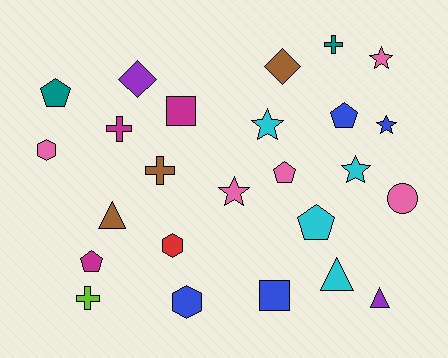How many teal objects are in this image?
There are 2 teal objects.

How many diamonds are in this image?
There are 2 diamonds.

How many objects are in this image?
There are 25 objects.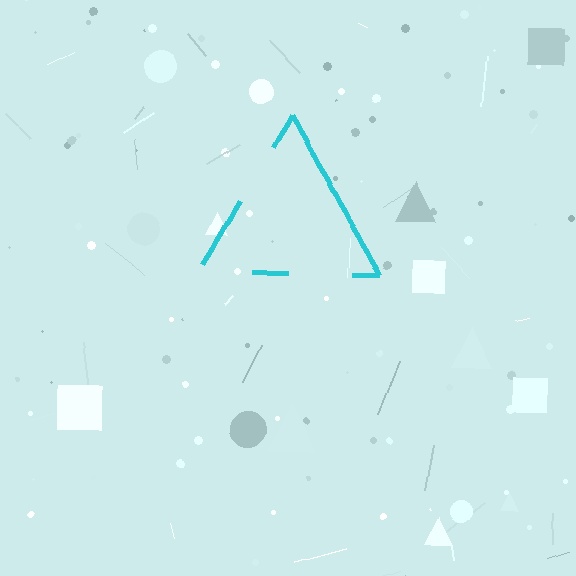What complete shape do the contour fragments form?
The contour fragments form a triangle.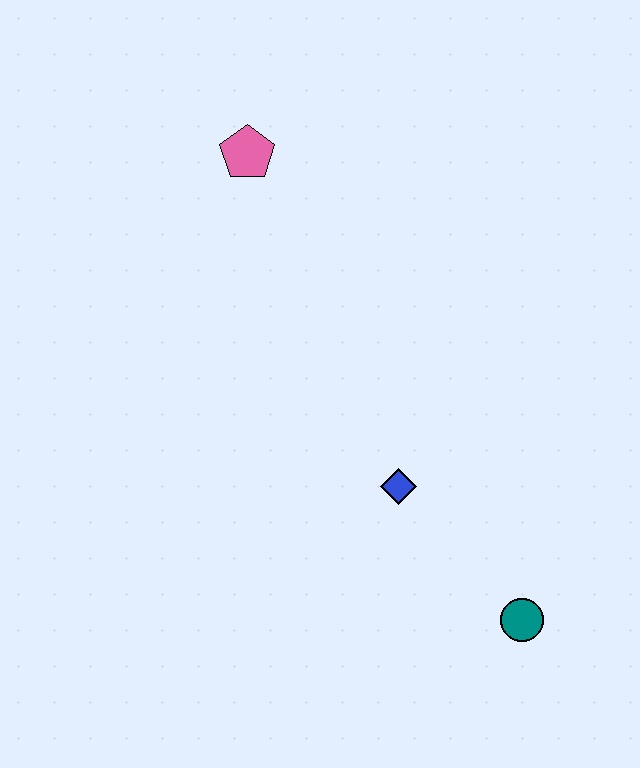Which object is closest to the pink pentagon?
The blue diamond is closest to the pink pentagon.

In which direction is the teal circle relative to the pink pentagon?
The teal circle is below the pink pentagon.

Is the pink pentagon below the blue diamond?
No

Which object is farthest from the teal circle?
The pink pentagon is farthest from the teal circle.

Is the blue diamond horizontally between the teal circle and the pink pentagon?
Yes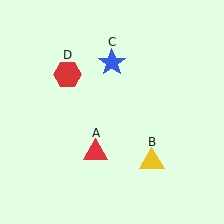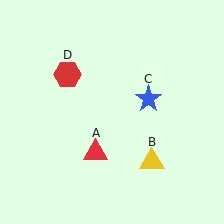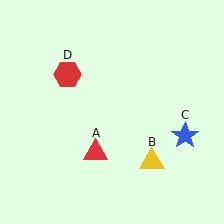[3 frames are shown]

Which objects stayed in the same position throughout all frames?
Red triangle (object A) and yellow triangle (object B) and red hexagon (object D) remained stationary.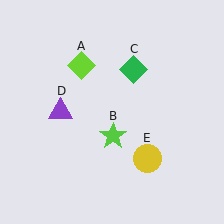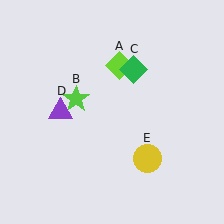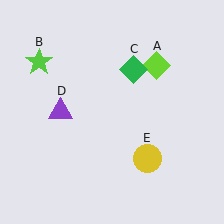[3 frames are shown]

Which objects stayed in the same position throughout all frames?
Green diamond (object C) and purple triangle (object D) and yellow circle (object E) remained stationary.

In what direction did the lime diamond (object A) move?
The lime diamond (object A) moved right.